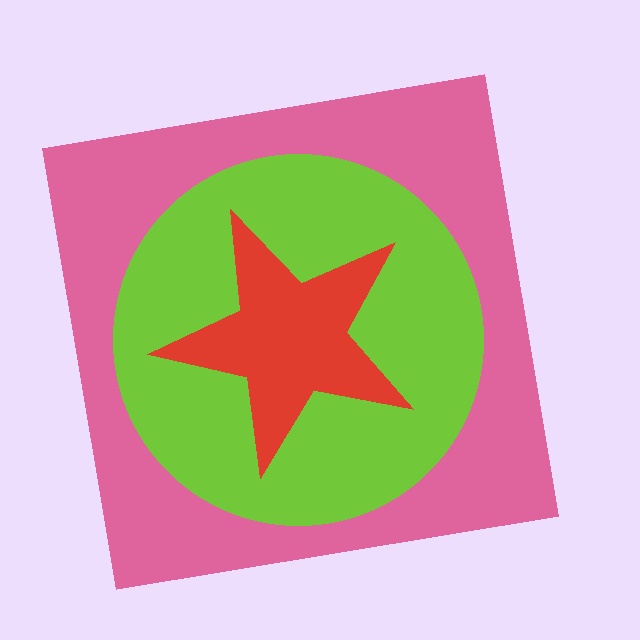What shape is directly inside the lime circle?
The red star.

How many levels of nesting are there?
3.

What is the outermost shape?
The pink square.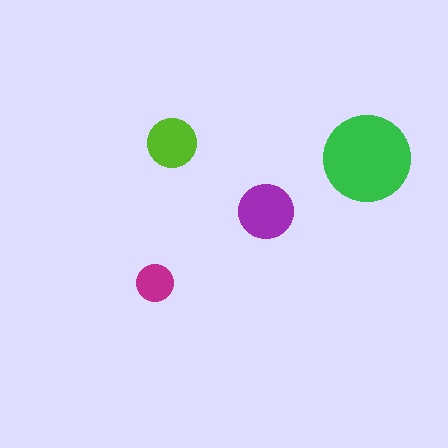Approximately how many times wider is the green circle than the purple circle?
About 1.5 times wider.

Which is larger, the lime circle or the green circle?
The green one.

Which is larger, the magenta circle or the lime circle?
The lime one.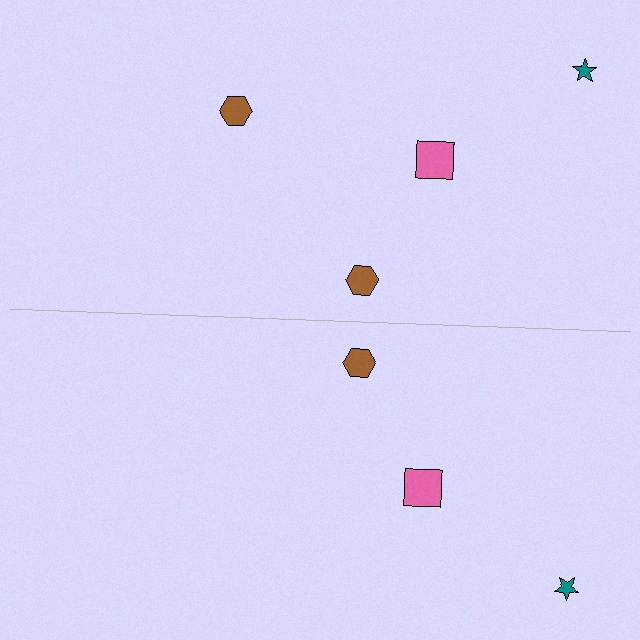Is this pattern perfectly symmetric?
No, the pattern is not perfectly symmetric. A brown hexagon is missing from the bottom side.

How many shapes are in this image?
There are 7 shapes in this image.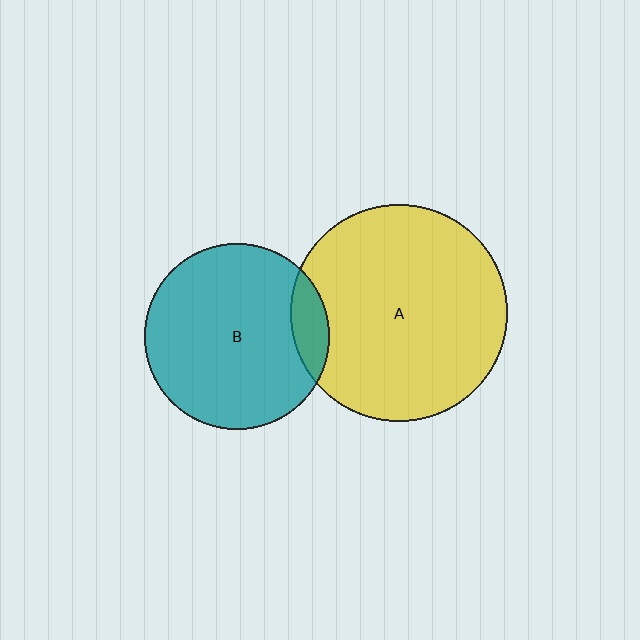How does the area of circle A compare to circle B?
Approximately 1.4 times.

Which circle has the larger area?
Circle A (yellow).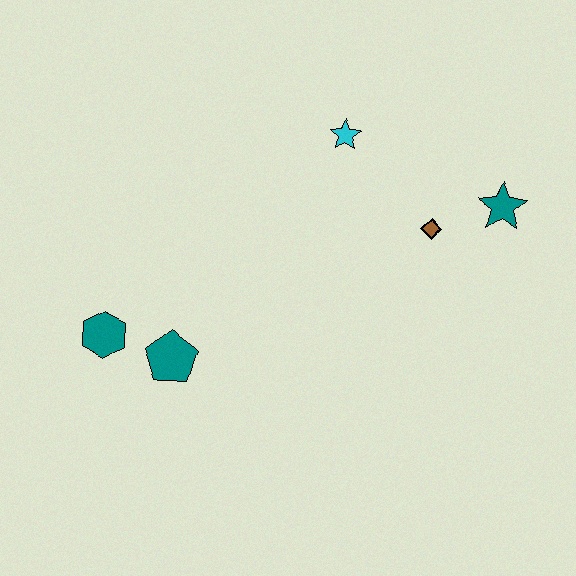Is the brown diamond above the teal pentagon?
Yes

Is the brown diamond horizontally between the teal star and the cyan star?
Yes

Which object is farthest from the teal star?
The teal hexagon is farthest from the teal star.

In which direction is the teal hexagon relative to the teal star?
The teal hexagon is to the left of the teal star.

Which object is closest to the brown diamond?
The teal star is closest to the brown diamond.